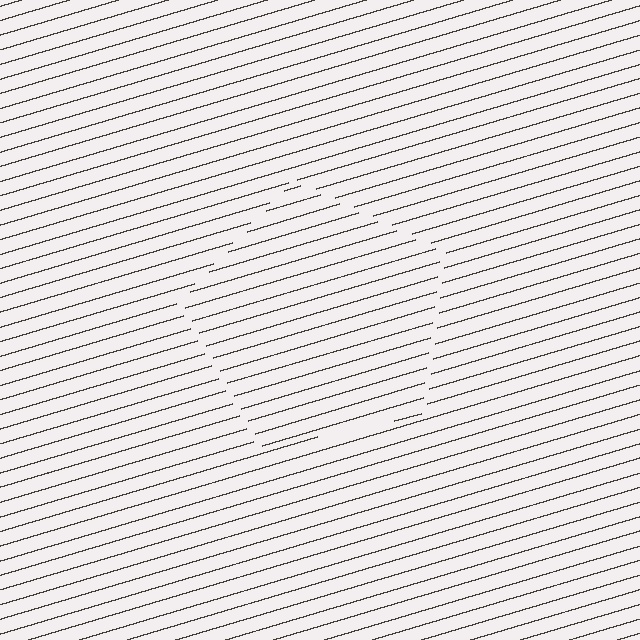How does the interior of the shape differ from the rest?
The interior of the shape contains the same grating, shifted by half a period — the contour is defined by the phase discontinuity where line-ends from the inner and outer gratings abut.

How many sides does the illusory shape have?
5 sides — the line-ends trace a pentagon.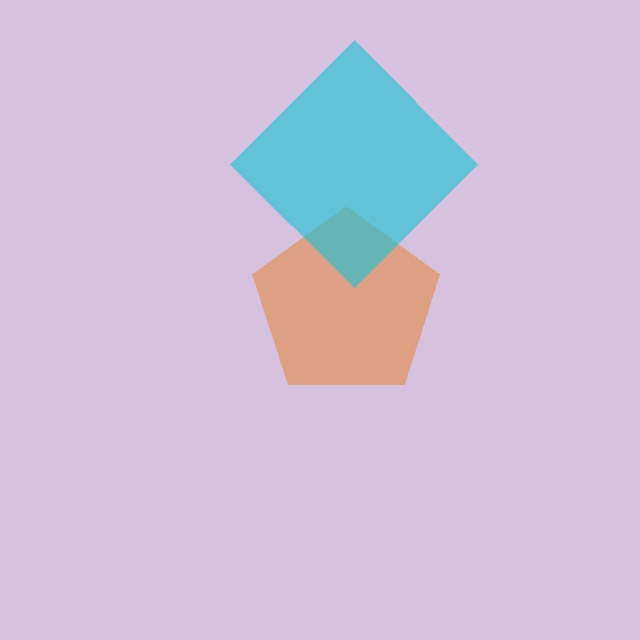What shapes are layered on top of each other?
The layered shapes are: an orange pentagon, a cyan diamond.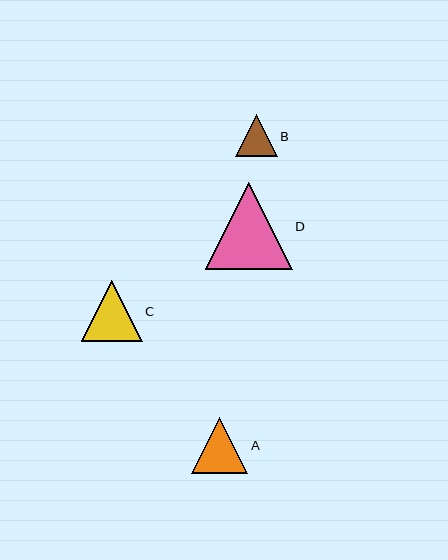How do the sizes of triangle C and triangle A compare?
Triangle C and triangle A are approximately the same size.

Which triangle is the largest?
Triangle D is the largest with a size of approximately 87 pixels.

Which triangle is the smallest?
Triangle B is the smallest with a size of approximately 41 pixels.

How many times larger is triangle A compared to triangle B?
Triangle A is approximately 1.3 times the size of triangle B.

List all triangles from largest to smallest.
From largest to smallest: D, C, A, B.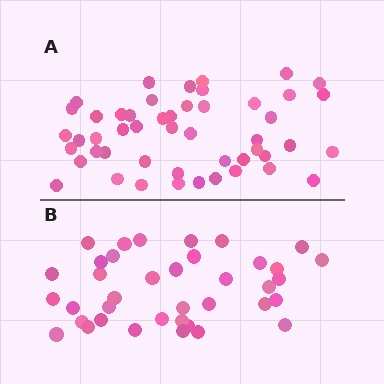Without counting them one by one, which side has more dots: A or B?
Region A (the top region) has more dots.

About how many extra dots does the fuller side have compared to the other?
Region A has roughly 12 or so more dots than region B.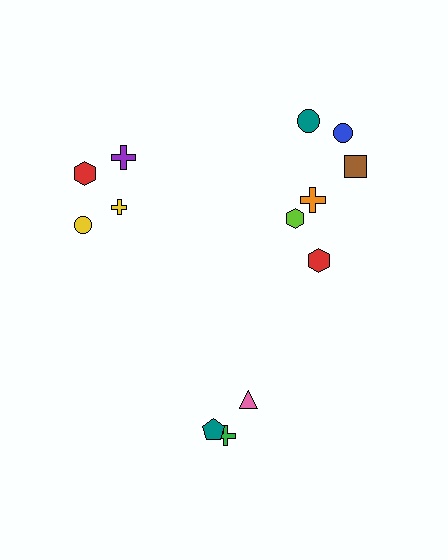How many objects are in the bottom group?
There are 3 objects.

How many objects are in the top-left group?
There are 4 objects.